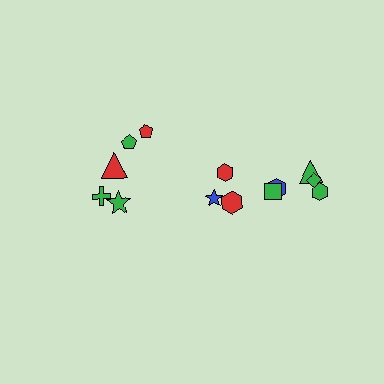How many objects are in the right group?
There are 8 objects.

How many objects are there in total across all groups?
There are 13 objects.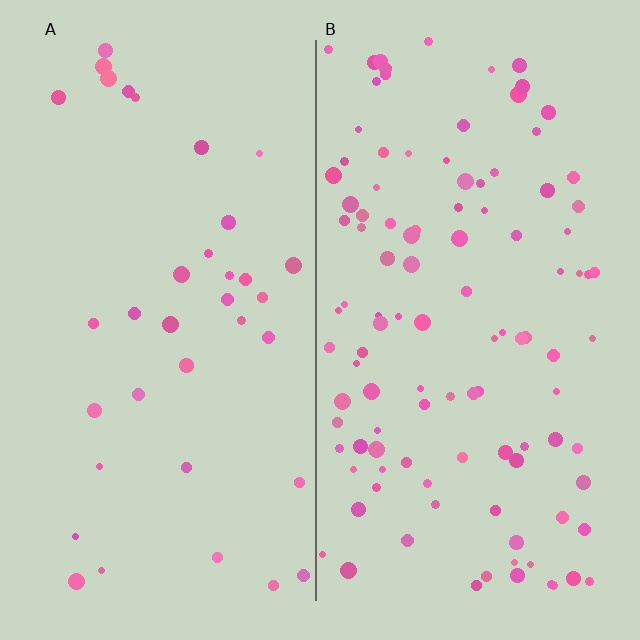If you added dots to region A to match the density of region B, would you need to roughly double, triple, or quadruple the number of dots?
Approximately triple.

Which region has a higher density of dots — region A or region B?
B (the right).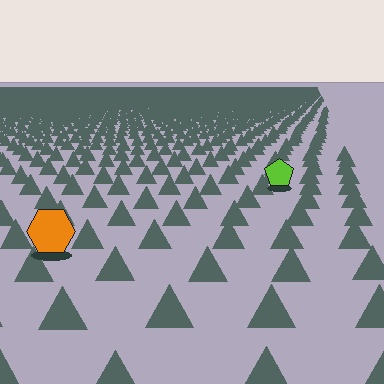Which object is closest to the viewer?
The orange hexagon is closest. The texture marks near it are larger and more spread out.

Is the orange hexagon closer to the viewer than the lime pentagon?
Yes. The orange hexagon is closer — you can tell from the texture gradient: the ground texture is coarser near it.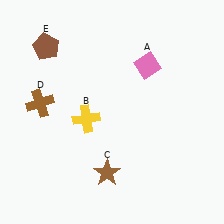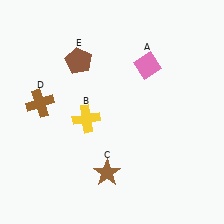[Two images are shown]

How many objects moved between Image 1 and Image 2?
1 object moved between the two images.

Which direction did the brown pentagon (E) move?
The brown pentagon (E) moved right.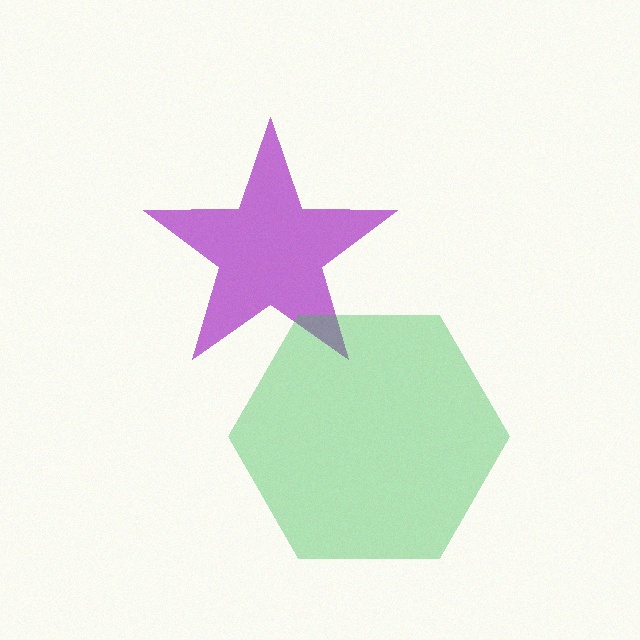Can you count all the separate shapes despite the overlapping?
Yes, there are 2 separate shapes.